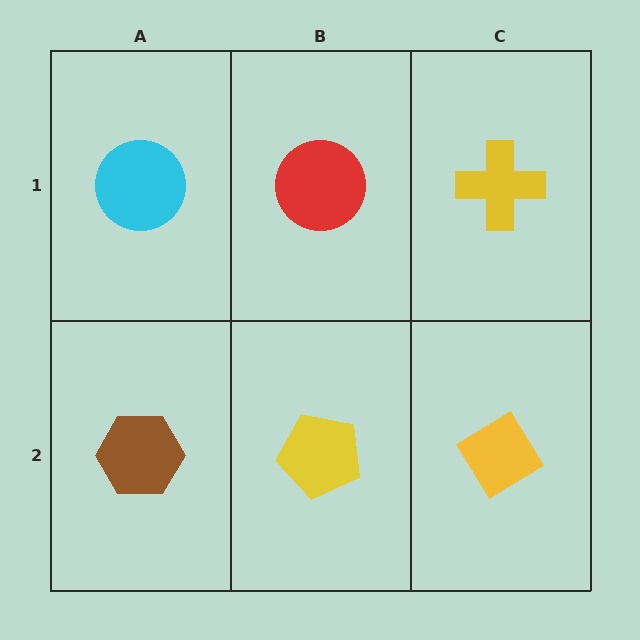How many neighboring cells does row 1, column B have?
3.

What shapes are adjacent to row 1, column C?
A yellow diamond (row 2, column C), a red circle (row 1, column B).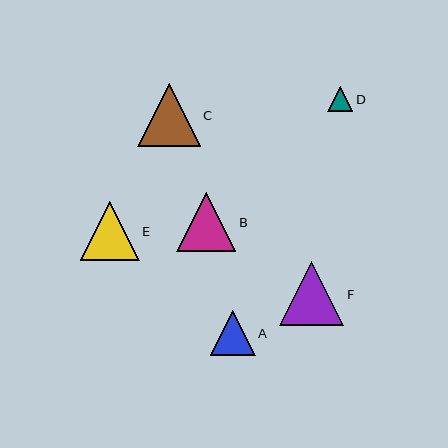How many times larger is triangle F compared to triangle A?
Triangle F is approximately 1.4 times the size of triangle A.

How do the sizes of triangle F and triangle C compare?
Triangle F and triangle C are approximately the same size.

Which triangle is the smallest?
Triangle D is the smallest with a size of approximately 25 pixels.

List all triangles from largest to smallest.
From largest to smallest: F, C, B, E, A, D.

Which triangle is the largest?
Triangle F is the largest with a size of approximately 64 pixels.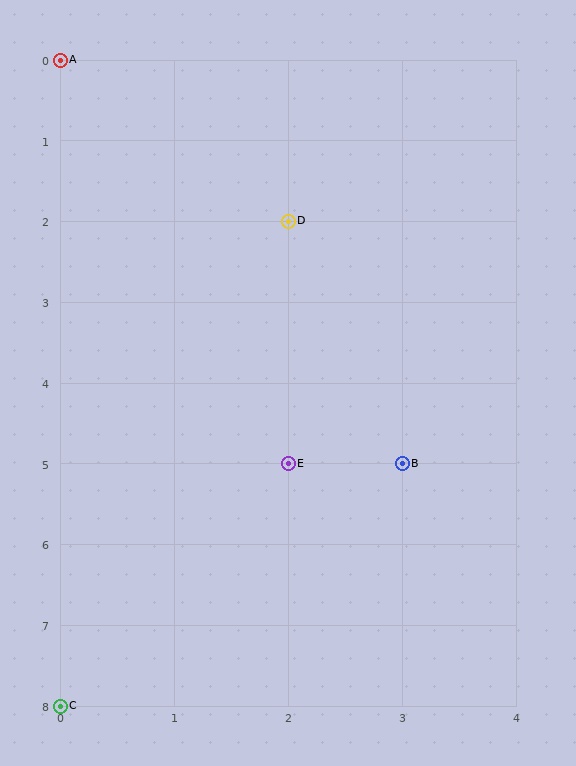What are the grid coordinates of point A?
Point A is at grid coordinates (0, 0).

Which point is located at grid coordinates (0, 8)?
Point C is at (0, 8).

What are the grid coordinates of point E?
Point E is at grid coordinates (2, 5).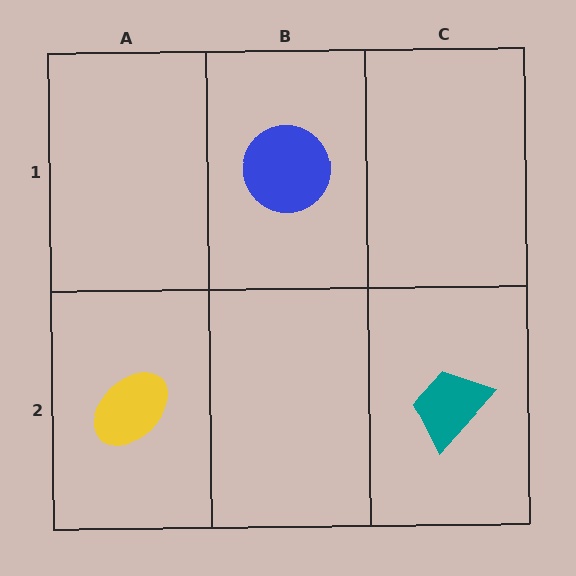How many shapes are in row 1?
1 shape.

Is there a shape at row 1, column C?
No, that cell is empty.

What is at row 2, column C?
A teal trapezoid.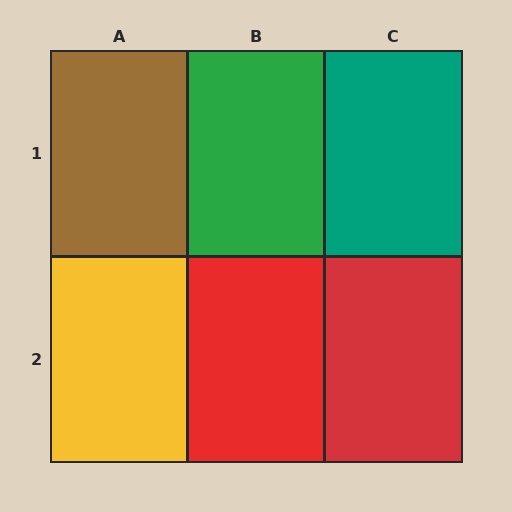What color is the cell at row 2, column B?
Red.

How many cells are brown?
1 cell is brown.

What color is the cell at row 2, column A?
Yellow.